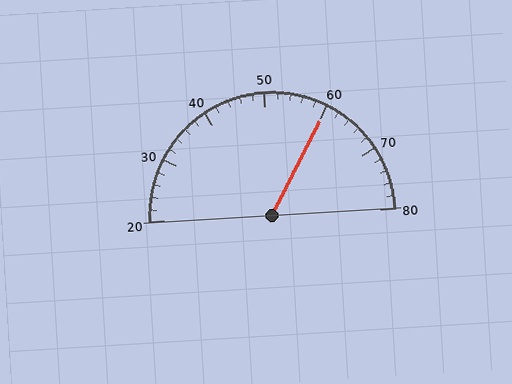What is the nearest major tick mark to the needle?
The nearest major tick mark is 60.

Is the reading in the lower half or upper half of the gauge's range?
The reading is in the upper half of the range (20 to 80).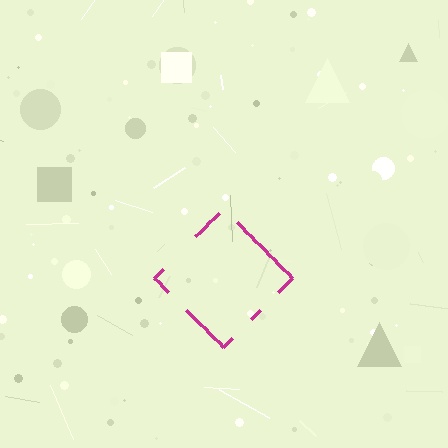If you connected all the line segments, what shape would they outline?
They would outline a diamond.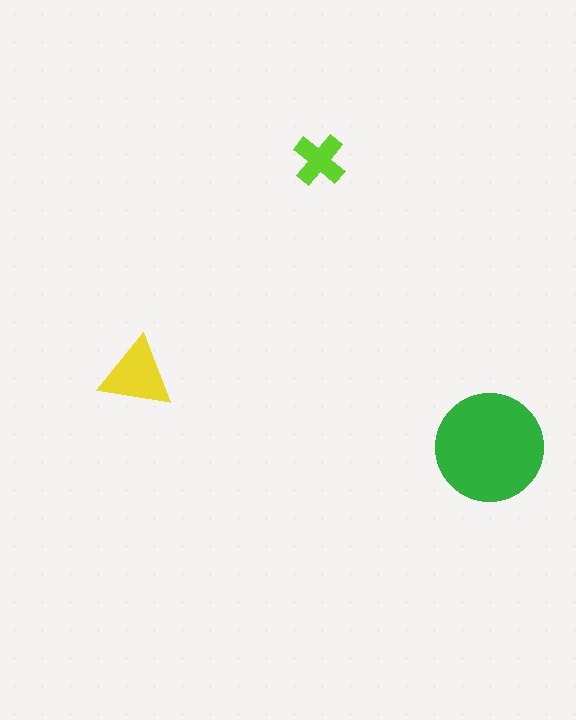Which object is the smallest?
The lime cross.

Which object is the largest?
The green circle.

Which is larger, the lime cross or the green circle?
The green circle.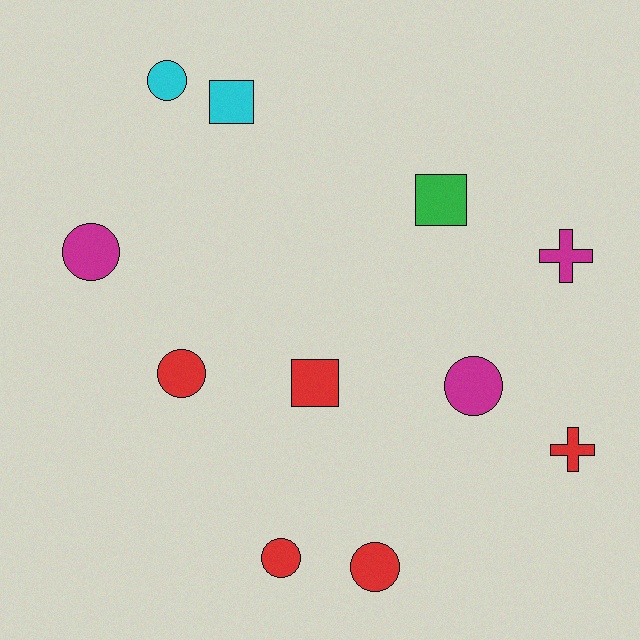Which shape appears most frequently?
Circle, with 6 objects.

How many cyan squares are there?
There is 1 cyan square.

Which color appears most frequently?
Red, with 5 objects.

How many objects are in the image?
There are 11 objects.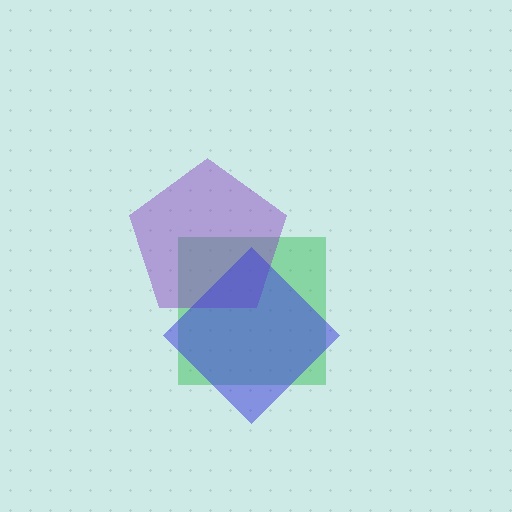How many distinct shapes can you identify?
There are 3 distinct shapes: a green square, a purple pentagon, a blue diamond.